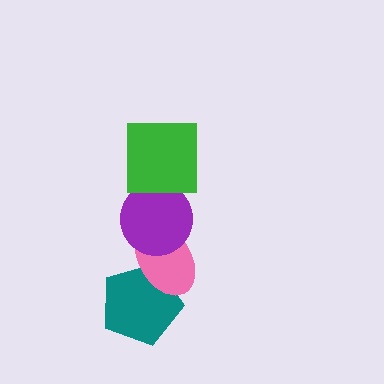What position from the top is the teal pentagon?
The teal pentagon is 4th from the top.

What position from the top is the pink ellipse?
The pink ellipse is 3rd from the top.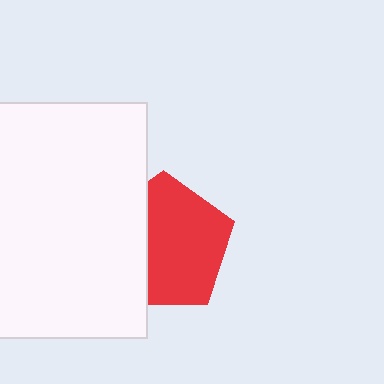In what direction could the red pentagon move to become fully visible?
The red pentagon could move right. That would shift it out from behind the white rectangle entirely.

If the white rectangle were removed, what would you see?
You would see the complete red pentagon.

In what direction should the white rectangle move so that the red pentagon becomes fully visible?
The white rectangle should move left. That is the shortest direction to clear the overlap and leave the red pentagon fully visible.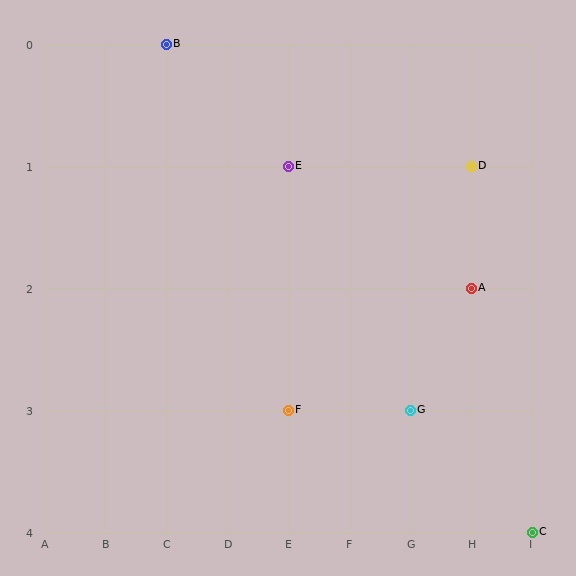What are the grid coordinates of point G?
Point G is at grid coordinates (G, 3).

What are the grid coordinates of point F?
Point F is at grid coordinates (E, 3).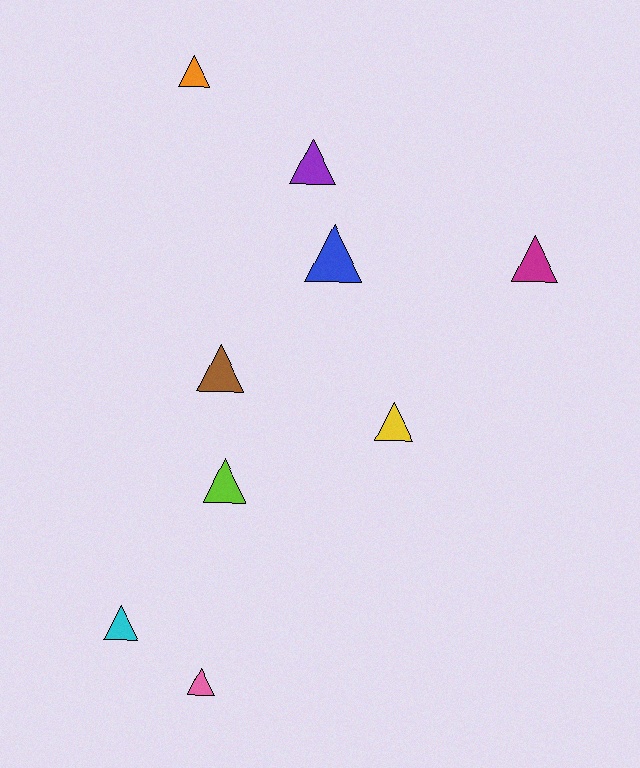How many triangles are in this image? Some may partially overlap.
There are 9 triangles.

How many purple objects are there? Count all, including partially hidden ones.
There is 1 purple object.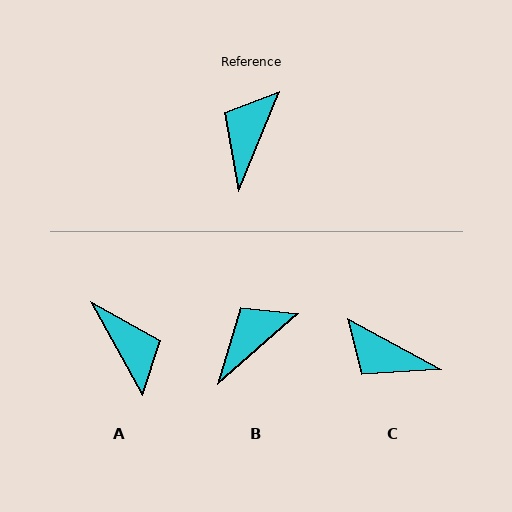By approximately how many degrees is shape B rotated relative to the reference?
Approximately 26 degrees clockwise.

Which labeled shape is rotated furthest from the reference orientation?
A, about 128 degrees away.